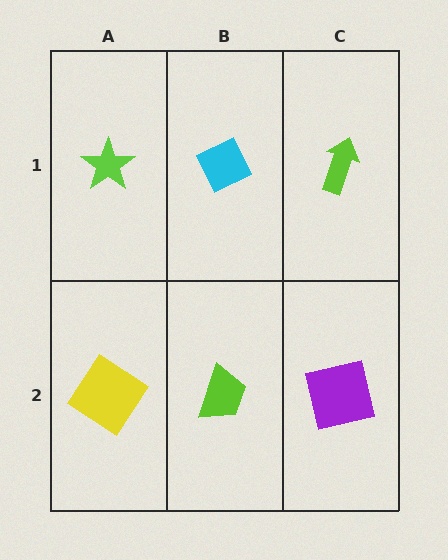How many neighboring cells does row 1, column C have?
2.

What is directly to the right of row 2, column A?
A lime trapezoid.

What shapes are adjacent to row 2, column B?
A cyan diamond (row 1, column B), a yellow diamond (row 2, column A), a purple square (row 2, column C).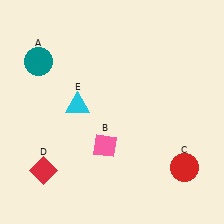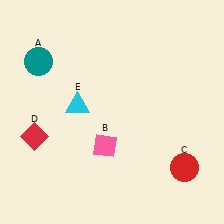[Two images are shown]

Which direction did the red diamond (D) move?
The red diamond (D) moved up.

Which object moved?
The red diamond (D) moved up.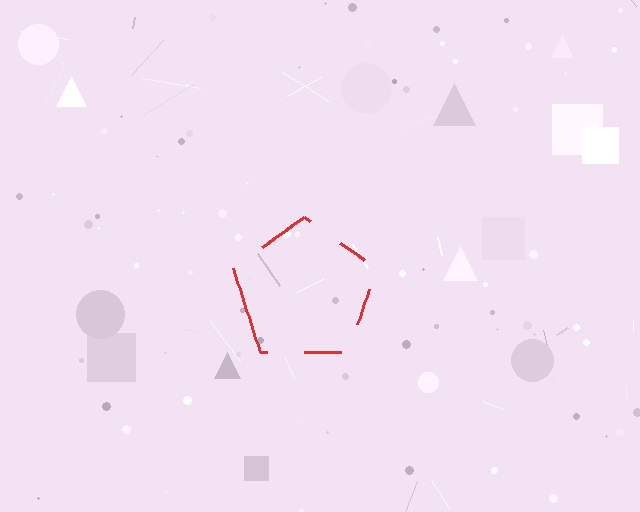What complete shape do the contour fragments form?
The contour fragments form a pentagon.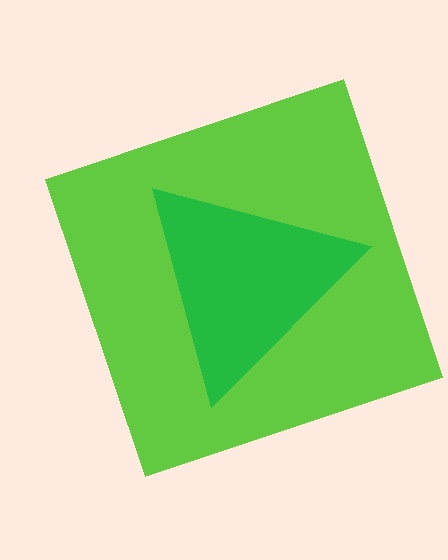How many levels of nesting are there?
2.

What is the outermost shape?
The lime square.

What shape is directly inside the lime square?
The green triangle.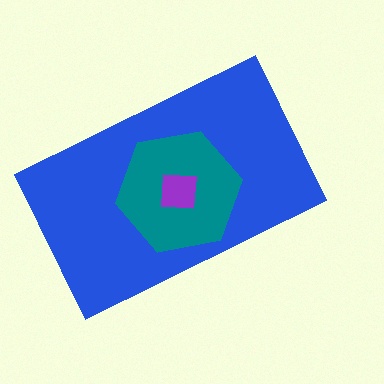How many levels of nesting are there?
3.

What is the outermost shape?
The blue rectangle.